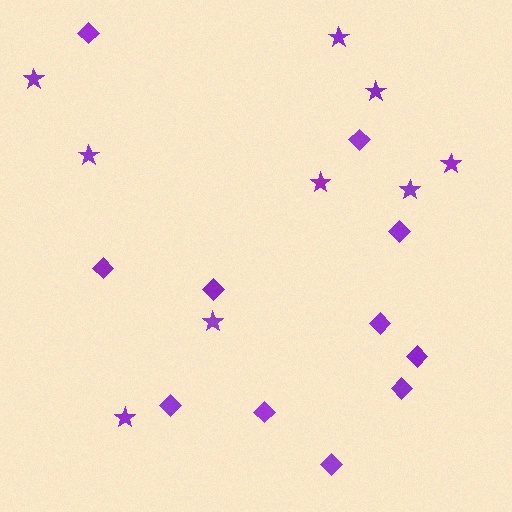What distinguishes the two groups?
There are 2 groups: one group of stars (9) and one group of diamonds (11).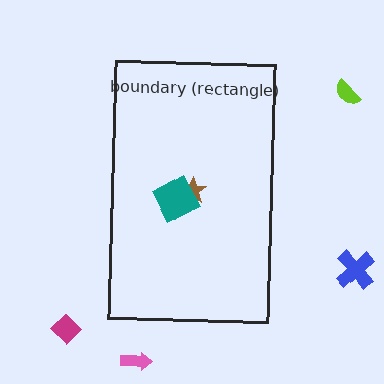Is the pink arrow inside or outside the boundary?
Outside.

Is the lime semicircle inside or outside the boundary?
Outside.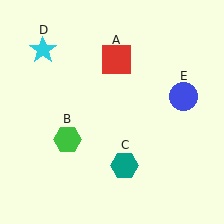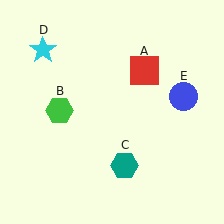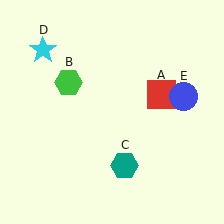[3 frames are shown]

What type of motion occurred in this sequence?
The red square (object A), green hexagon (object B) rotated clockwise around the center of the scene.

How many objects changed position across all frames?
2 objects changed position: red square (object A), green hexagon (object B).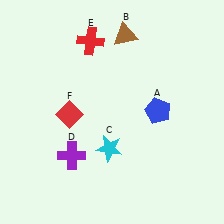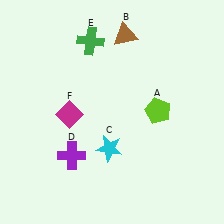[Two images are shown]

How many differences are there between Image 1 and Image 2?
There are 3 differences between the two images.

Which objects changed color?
A changed from blue to lime. E changed from red to green. F changed from red to magenta.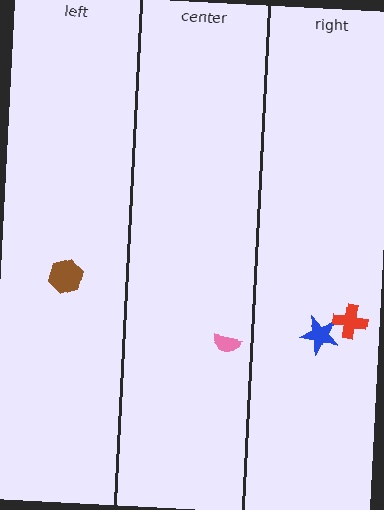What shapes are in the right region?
The blue star, the red cross.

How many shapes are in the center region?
1.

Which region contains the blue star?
The right region.